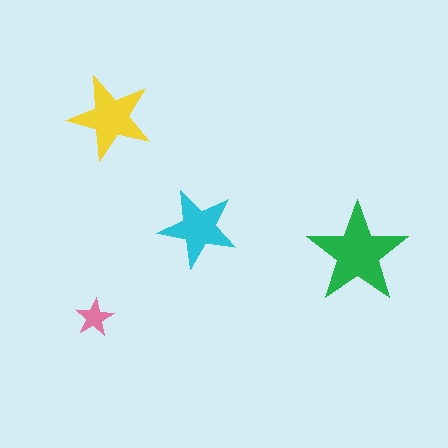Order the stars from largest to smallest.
the green one, the yellow one, the cyan one, the pink one.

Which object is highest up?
The yellow star is topmost.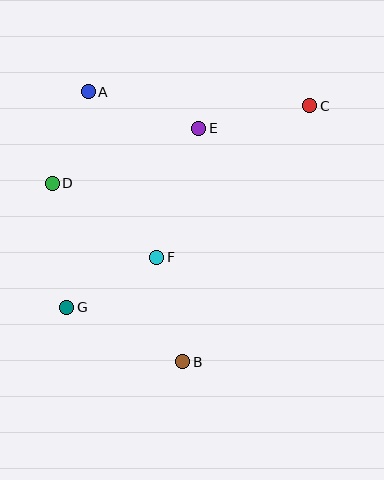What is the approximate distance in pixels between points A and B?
The distance between A and B is approximately 286 pixels.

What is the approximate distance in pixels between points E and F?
The distance between E and F is approximately 135 pixels.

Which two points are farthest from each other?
Points C and G are farthest from each other.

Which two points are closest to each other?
Points A and D are closest to each other.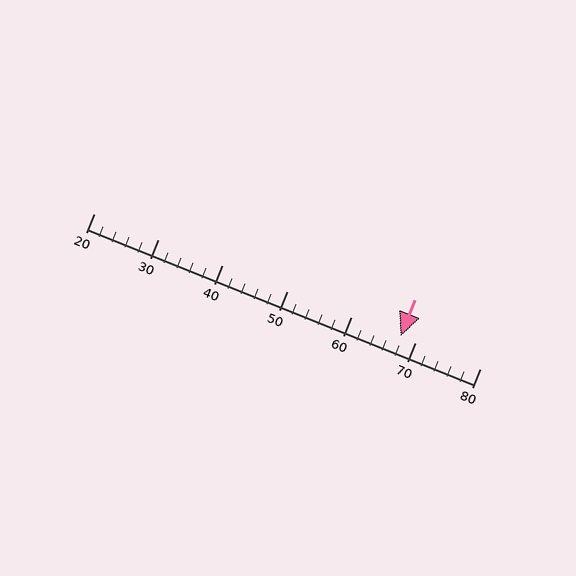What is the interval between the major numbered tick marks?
The major tick marks are spaced 10 units apart.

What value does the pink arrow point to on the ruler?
The pink arrow points to approximately 68.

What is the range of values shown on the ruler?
The ruler shows values from 20 to 80.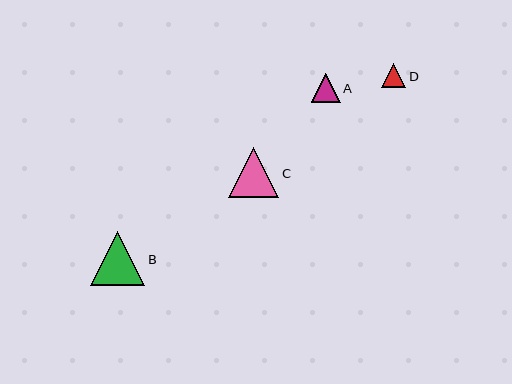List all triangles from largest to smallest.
From largest to smallest: B, C, A, D.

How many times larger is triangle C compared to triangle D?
Triangle C is approximately 2.1 times the size of triangle D.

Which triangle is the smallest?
Triangle D is the smallest with a size of approximately 24 pixels.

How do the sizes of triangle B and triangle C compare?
Triangle B and triangle C are approximately the same size.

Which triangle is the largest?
Triangle B is the largest with a size of approximately 54 pixels.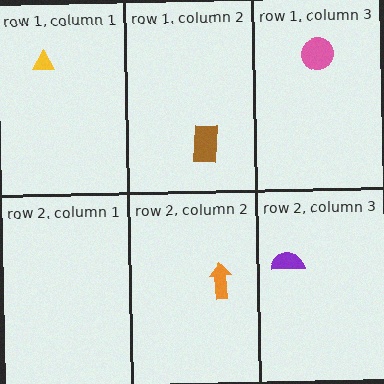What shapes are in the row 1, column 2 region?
The brown rectangle.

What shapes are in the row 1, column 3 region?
The pink circle.